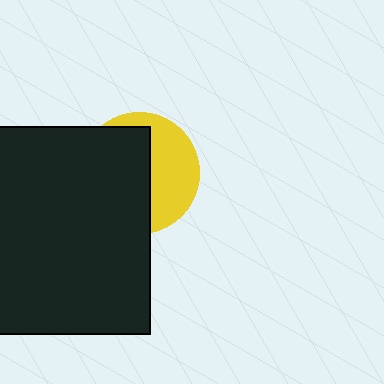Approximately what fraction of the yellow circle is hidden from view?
Roughly 58% of the yellow circle is hidden behind the black rectangle.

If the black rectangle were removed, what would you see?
You would see the complete yellow circle.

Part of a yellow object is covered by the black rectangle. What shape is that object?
It is a circle.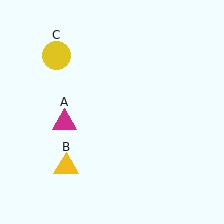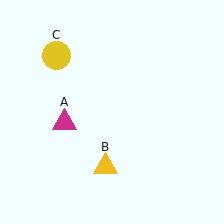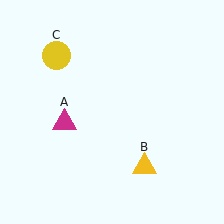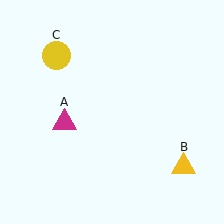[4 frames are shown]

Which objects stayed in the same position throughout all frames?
Magenta triangle (object A) and yellow circle (object C) remained stationary.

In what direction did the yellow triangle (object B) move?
The yellow triangle (object B) moved right.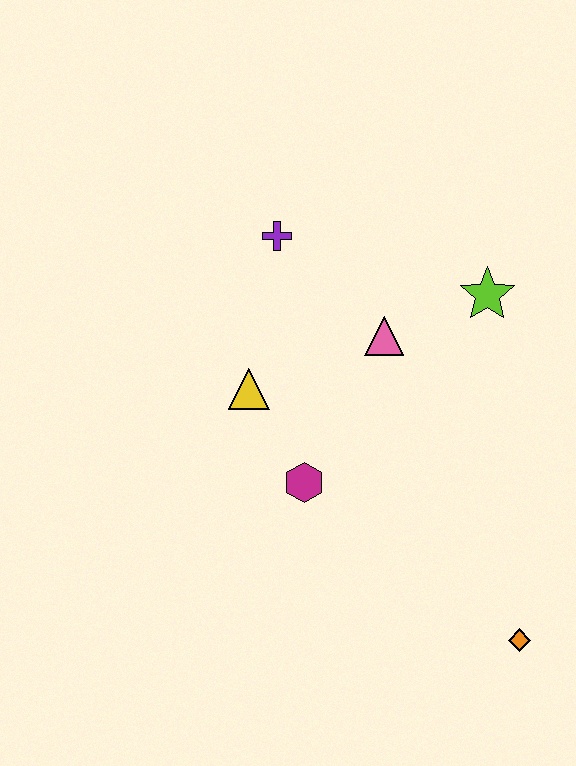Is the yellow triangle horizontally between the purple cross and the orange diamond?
No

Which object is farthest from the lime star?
The orange diamond is farthest from the lime star.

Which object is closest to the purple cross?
The pink triangle is closest to the purple cross.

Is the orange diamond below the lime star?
Yes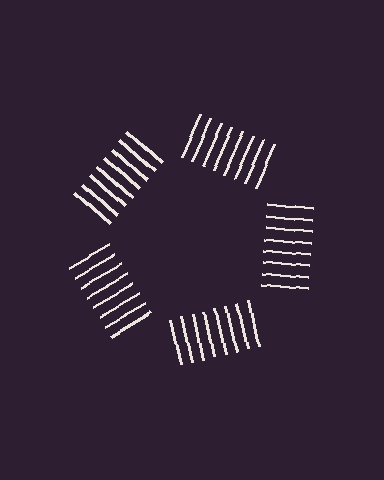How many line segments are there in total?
40 — 8 along each of the 5 edges.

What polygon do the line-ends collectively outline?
An illusory pentagon — the line segments terminate on its edges but no continuous stroke is drawn.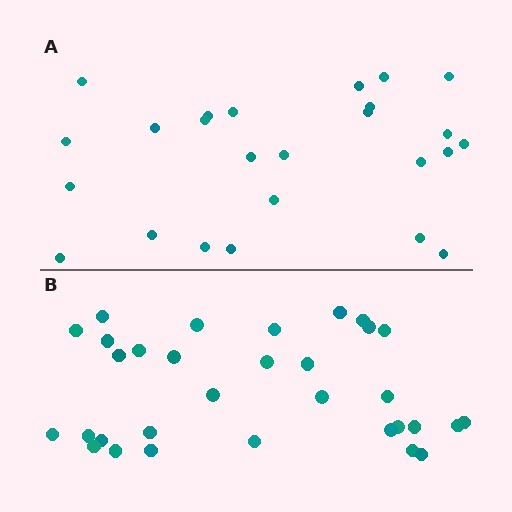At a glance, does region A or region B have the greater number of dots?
Region B (the bottom region) has more dots.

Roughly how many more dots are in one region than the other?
Region B has roughly 8 or so more dots than region A.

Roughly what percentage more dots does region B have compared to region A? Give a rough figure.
About 30% more.